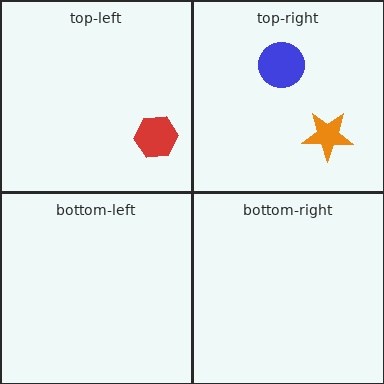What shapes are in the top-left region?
The red hexagon.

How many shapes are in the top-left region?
1.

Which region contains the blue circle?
The top-right region.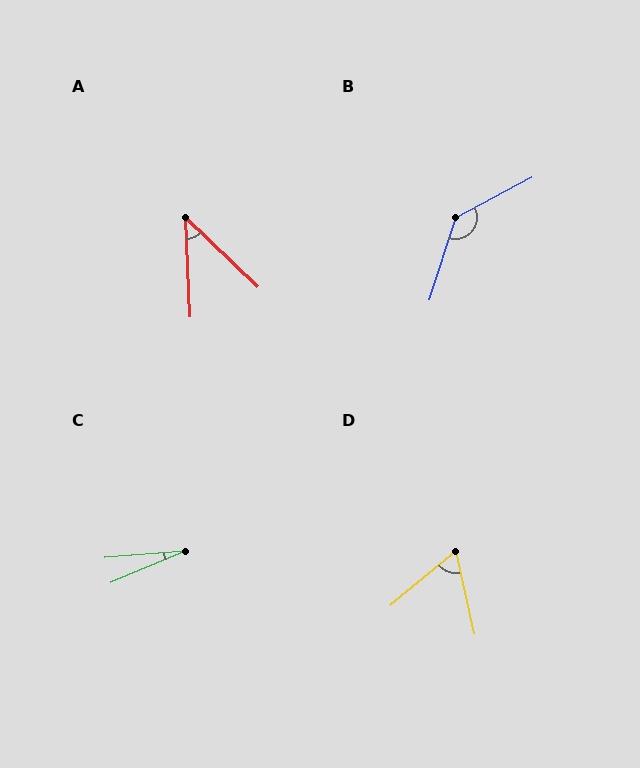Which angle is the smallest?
C, at approximately 19 degrees.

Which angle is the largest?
B, at approximately 136 degrees.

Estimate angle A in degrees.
Approximately 44 degrees.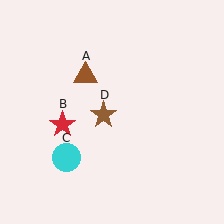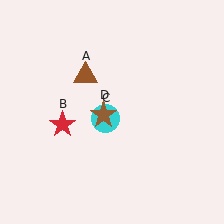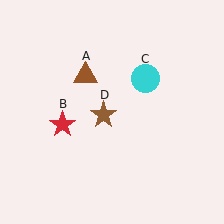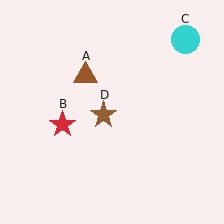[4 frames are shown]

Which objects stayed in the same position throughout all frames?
Brown triangle (object A) and red star (object B) and brown star (object D) remained stationary.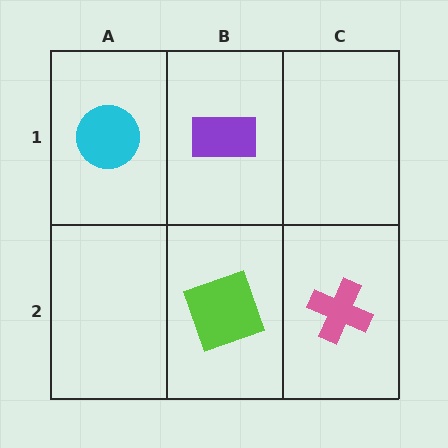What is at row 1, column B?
A purple rectangle.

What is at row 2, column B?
A lime square.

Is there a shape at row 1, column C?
No, that cell is empty.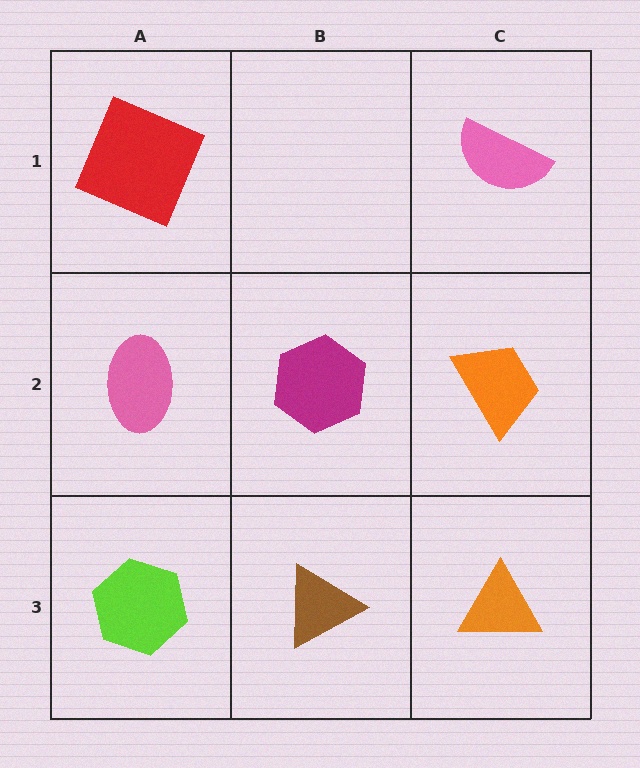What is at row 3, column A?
A lime hexagon.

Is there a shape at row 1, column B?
No, that cell is empty.